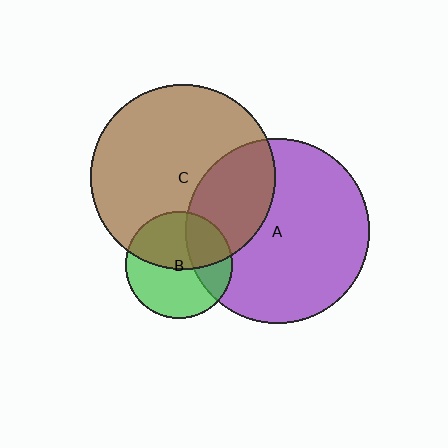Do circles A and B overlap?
Yes.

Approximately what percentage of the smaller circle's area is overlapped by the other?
Approximately 30%.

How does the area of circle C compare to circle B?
Approximately 3.0 times.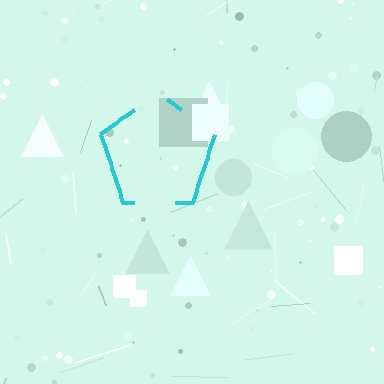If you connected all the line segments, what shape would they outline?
They would outline a pentagon.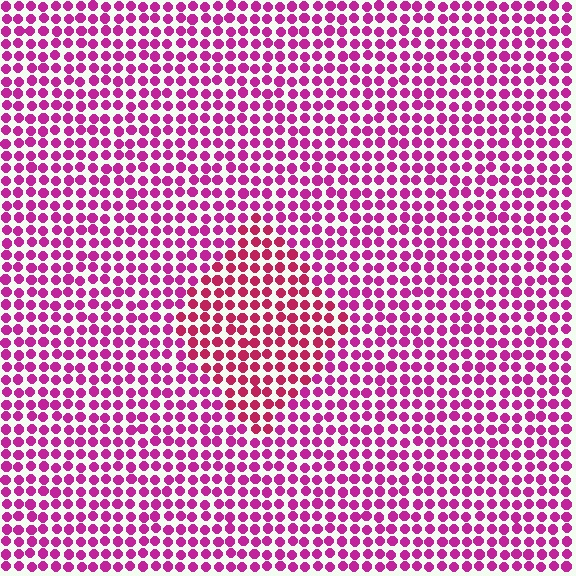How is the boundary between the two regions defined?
The boundary is defined purely by a slight shift in hue (about 25 degrees). Spacing, size, and orientation are identical on both sides.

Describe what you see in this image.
The image is filled with small magenta elements in a uniform arrangement. A diamond-shaped region is visible where the elements are tinted to a slightly different hue, forming a subtle color boundary.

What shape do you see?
I see a diamond.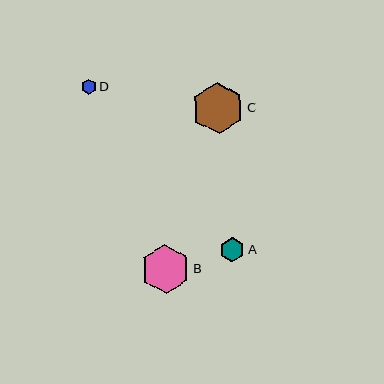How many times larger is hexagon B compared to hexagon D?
Hexagon B is approximately 3.2 times the size of hexagon D.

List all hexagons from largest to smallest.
From largest to smallest: C, B, A, D.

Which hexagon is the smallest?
Hexagon D is the smallest with a size of approximately 15 pixels.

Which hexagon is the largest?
Hexagon C is the largest with a size of approximately 52 pixels.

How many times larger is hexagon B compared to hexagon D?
Hexagon B is approximately 3.2 times the size of hexagon D.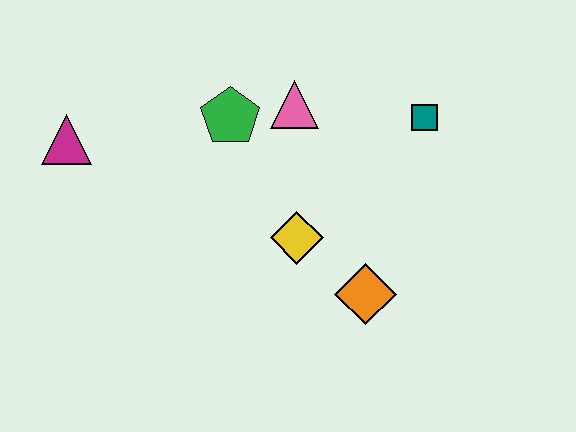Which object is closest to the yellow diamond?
The orange diamond is closest to the yellow diamond.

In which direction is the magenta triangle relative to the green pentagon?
The magenta triangle is to the left of the green pentagon.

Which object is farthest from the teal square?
The magenta triangle is farthest from the teal square.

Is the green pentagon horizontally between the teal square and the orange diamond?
No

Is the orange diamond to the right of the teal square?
No